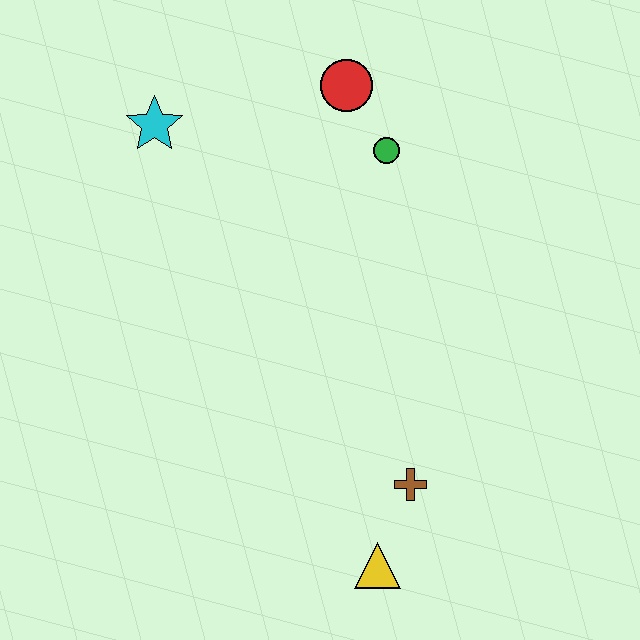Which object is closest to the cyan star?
The red circle is closest to the cyan star.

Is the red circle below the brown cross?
No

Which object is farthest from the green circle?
The yellow triangle is farthest from the green circle.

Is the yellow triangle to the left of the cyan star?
No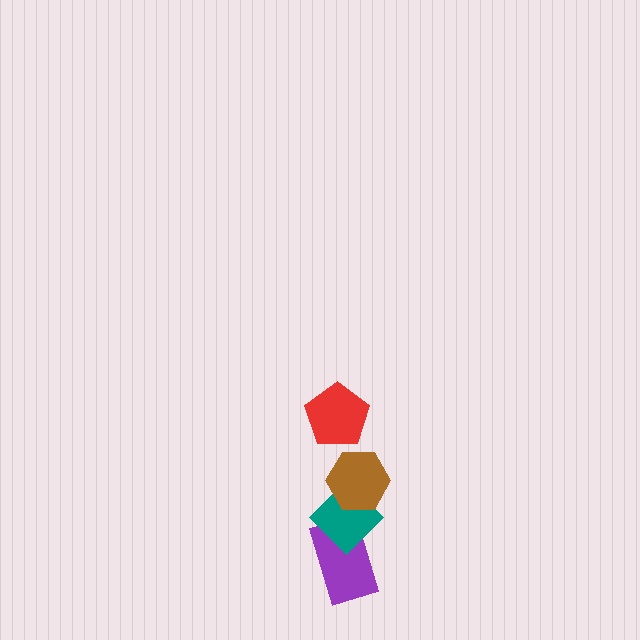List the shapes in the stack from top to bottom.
From top to bottom: the red pentagon, the brown hexagon, the teal diamond, the purple rectangle.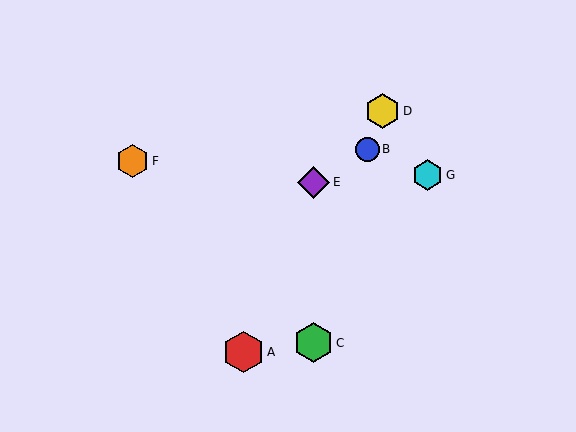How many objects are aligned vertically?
2 objects (C, E) are aligned vertically.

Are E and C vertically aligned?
Yes, both are at x≈314.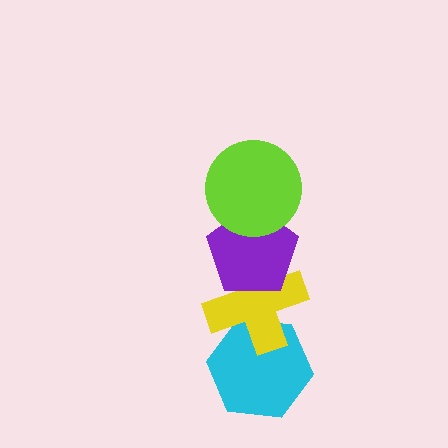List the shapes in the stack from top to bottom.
From top to bottom: the lime circle, the purple pentagon, the yellow cross, the cyan hexagon.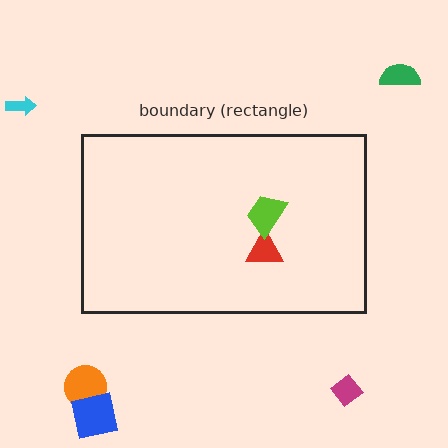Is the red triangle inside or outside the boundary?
Inside.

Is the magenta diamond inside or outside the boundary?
Outside.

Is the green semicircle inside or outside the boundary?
Outside.